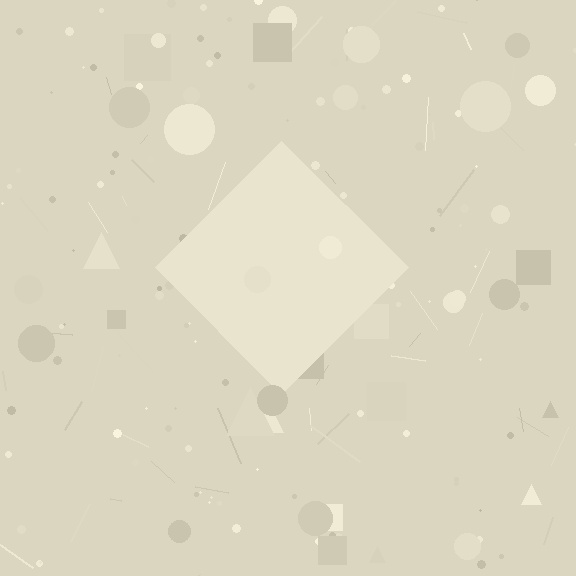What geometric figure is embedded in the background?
A diamond is embedded in the background.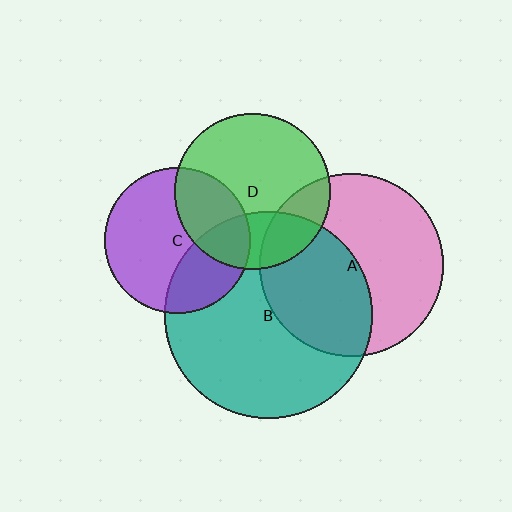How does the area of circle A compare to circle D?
Approximately 1.4 times.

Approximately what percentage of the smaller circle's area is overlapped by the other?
Approximately 30%.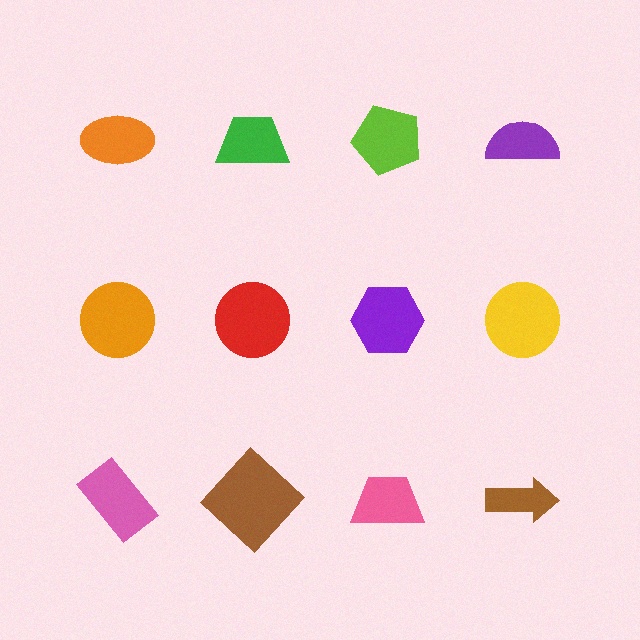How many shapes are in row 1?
4 shapes.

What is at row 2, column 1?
An orange circle.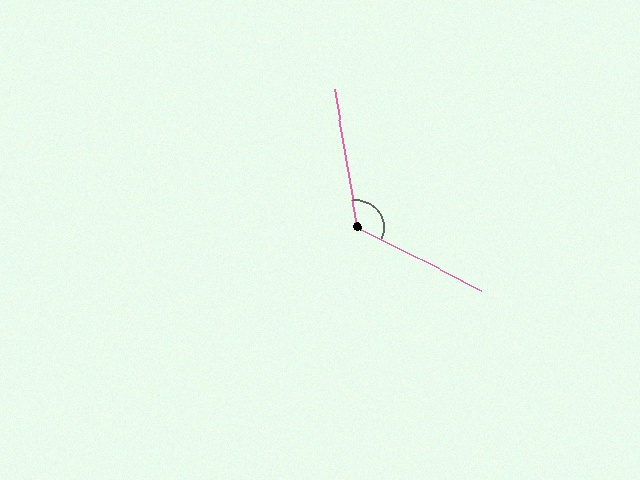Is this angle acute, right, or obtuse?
It is obtuse.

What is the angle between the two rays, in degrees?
Approximately 126 degrees.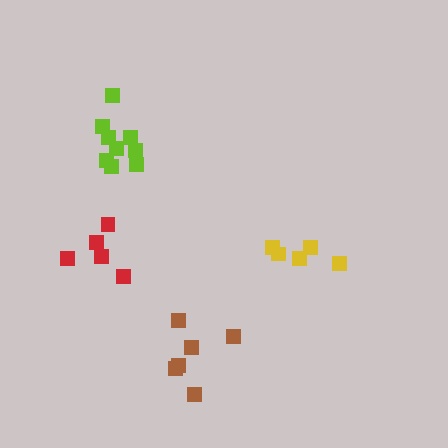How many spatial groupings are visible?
There are 4 spatial groupings.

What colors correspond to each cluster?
The clusters are colored: lime, red, yellow, brown.